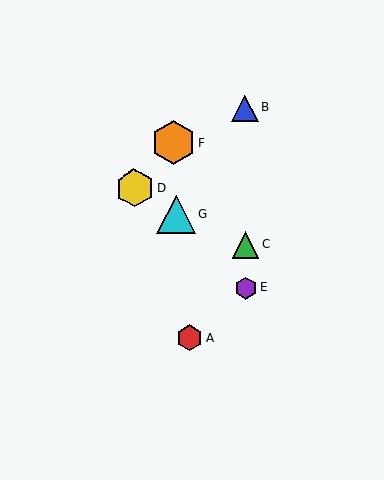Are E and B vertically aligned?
Yes, both are at x≈246.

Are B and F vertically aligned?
No, B is at x≈245 and F is at x≈174.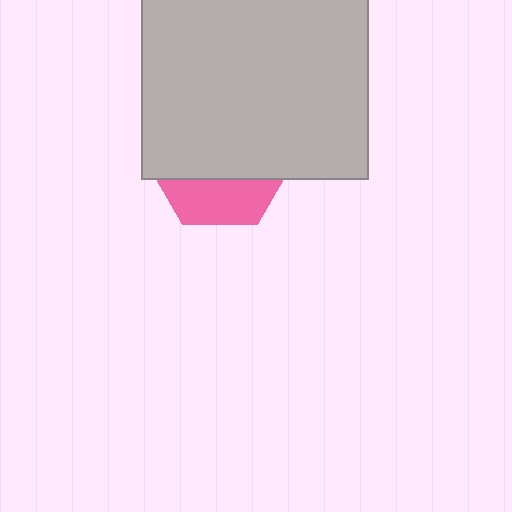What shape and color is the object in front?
The object in front is a light gray square.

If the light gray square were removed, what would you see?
You would see the complete pink hexagon.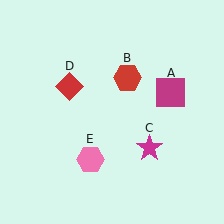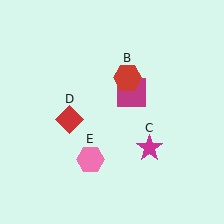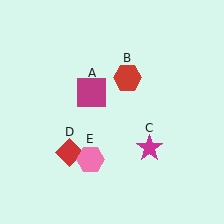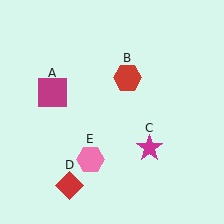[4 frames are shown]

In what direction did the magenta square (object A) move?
The magenta square (object A) moved left.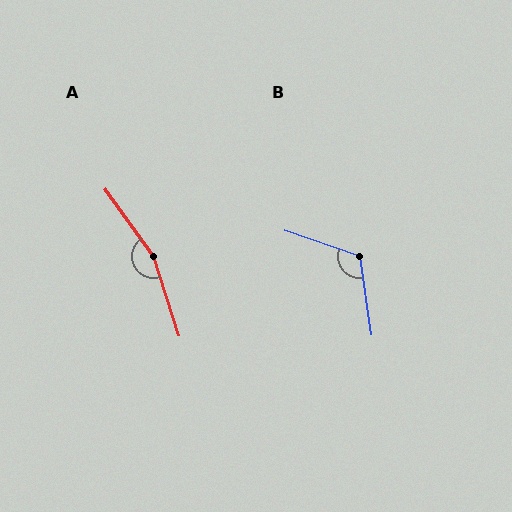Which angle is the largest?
A, at approximately 162 degrees.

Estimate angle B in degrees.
Approximately 117 degrees.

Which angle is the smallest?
B, at approximately 117 degrees.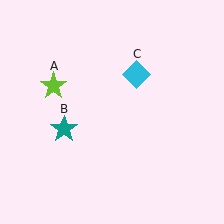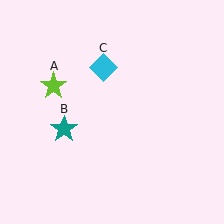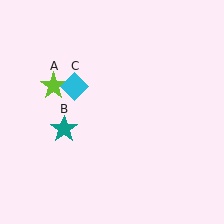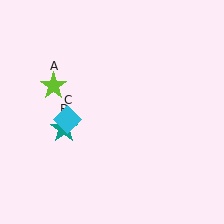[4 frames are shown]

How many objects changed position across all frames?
1 object changed position: cyan diamond (object C).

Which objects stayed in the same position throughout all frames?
Lime star (object A) and teal star (object B) remained stationary.